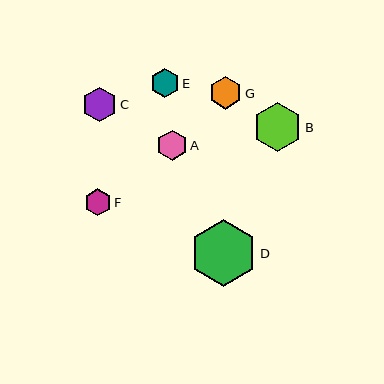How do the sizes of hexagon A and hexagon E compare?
Hexagon A and hexagon E are approximately the same size.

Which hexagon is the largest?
Hexagon D is the largest with a size of approximately 67 pixels.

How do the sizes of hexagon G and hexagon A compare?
Hexagon G and hexagon A are approximately the same size.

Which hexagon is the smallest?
Hexagon F is the smallest with a size of approximately 27 pixels.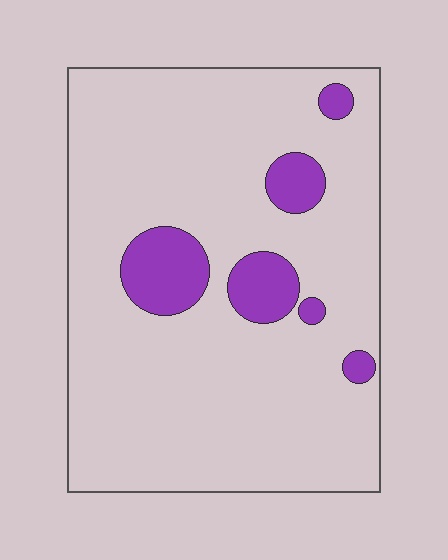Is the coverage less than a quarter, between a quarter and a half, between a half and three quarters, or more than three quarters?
Less than a quarter.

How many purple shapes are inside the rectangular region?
6.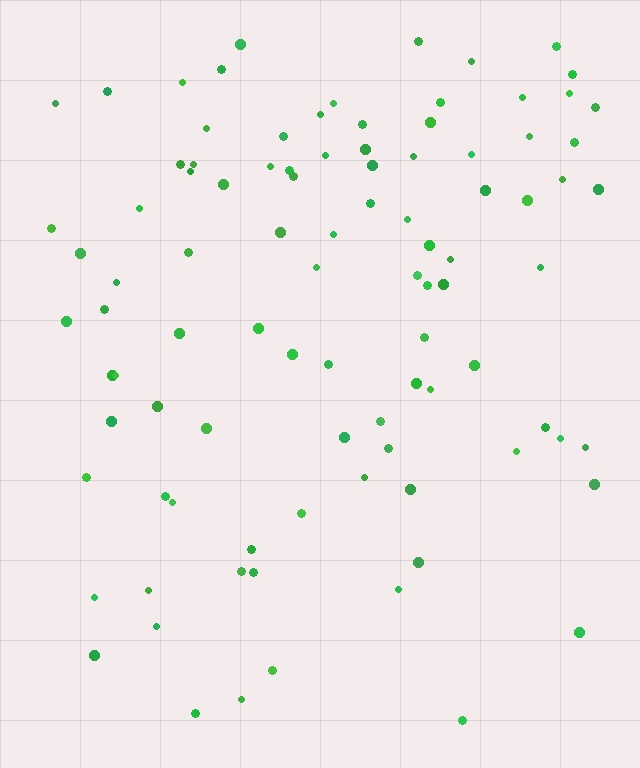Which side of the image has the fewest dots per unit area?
The bottom.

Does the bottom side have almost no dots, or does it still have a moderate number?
Still a moderate number, just noticeably fewer than the top.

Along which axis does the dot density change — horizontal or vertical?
Vertical.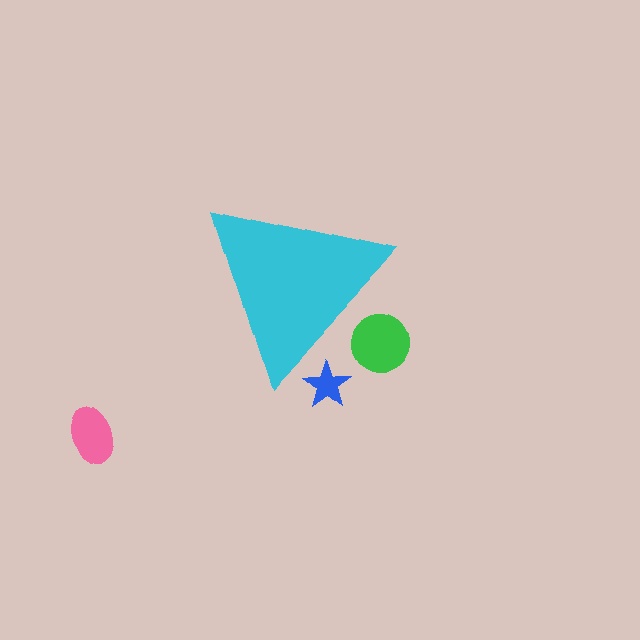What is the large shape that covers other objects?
A cyan triangle.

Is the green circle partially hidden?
Yes, the green circle is partially hidden behind the cyan triangle.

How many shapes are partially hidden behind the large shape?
2 shapes are partially hidden.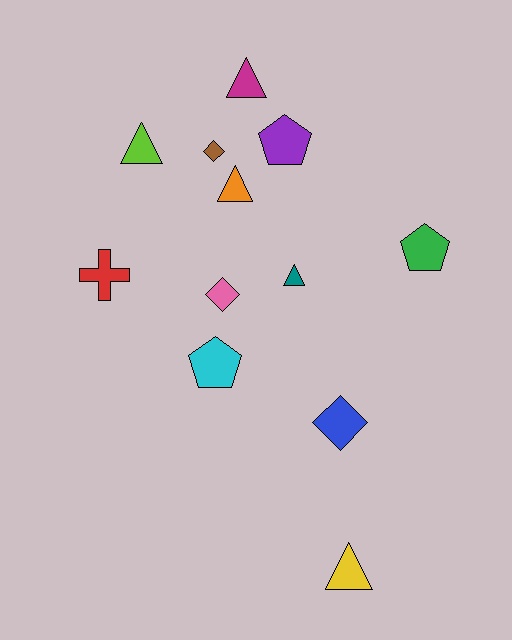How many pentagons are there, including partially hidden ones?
There are 3 pentagons.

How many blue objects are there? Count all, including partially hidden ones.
There is 1 blue object.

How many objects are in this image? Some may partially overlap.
There are 12 objects.